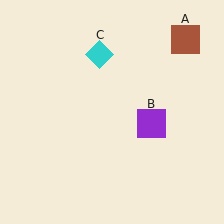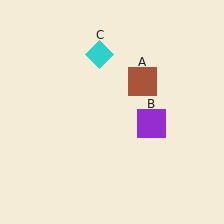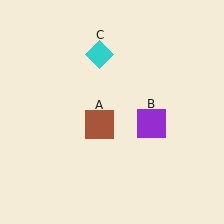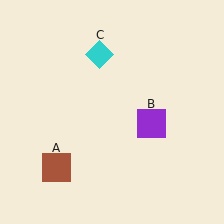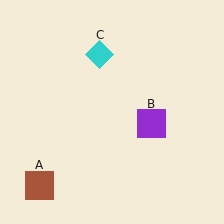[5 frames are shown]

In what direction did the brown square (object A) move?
The brown square (object A) moved down and to the left.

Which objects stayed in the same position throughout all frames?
Purple square (object B) and cyan diamond (object C) remained stationary.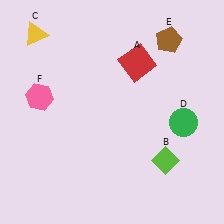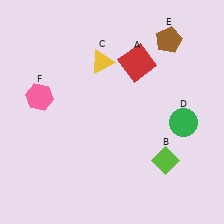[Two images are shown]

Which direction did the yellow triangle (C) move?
The yellow triangle (C) moved right.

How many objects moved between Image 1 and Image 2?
1 object moved between the two images.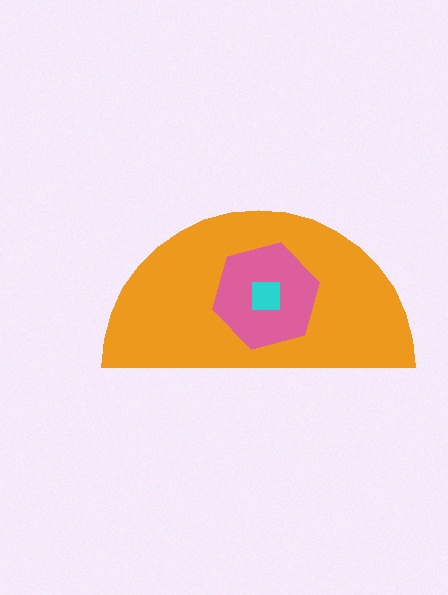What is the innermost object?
The cyan square.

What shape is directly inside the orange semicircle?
The pink hexagon.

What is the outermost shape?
The orange semicircle.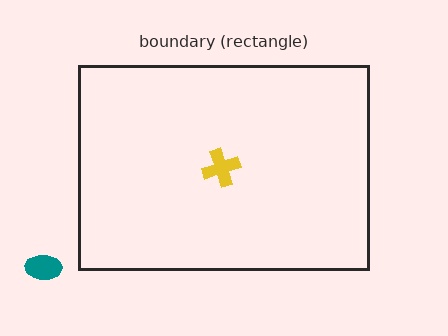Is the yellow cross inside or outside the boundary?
Inside.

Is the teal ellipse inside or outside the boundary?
Outside.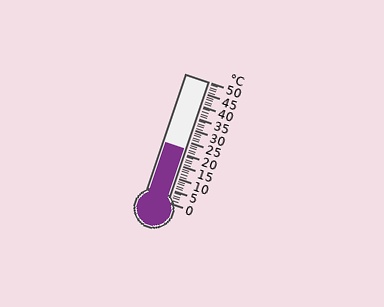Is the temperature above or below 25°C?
The temperature is below 25°C.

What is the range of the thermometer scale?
The thermometer scale ranges from 0°C to 50°C.